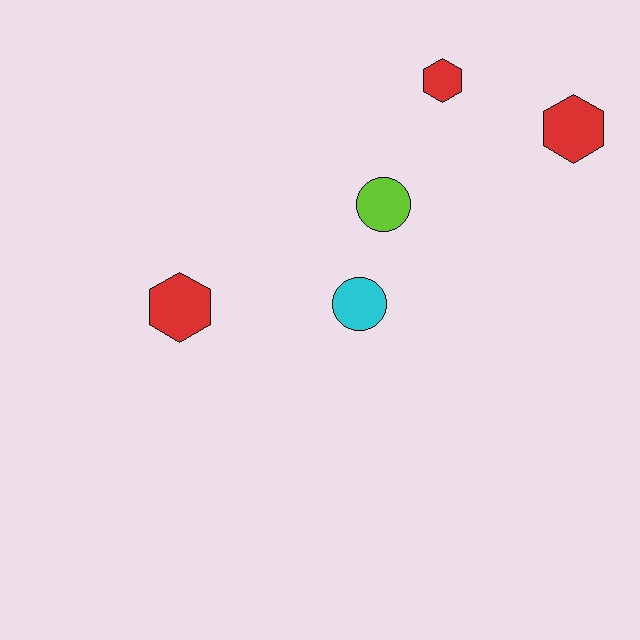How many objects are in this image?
There are 5 objects.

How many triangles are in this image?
There are no triangles.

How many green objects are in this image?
There are no green objects.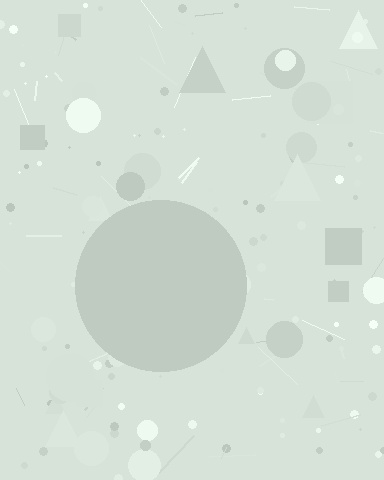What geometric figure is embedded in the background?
A circle is embedded in the background.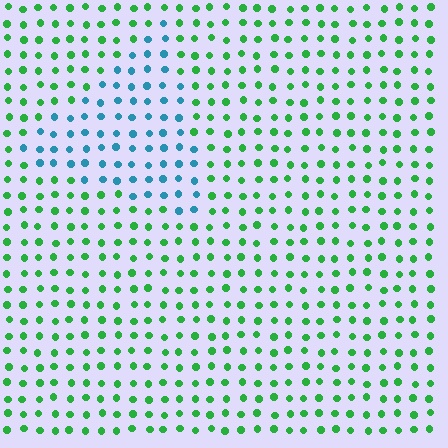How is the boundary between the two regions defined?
The boundary is defined purely by a slight shift in hue (about 64 degrees). Spacing, size, and orientation are identical on both sides.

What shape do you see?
I see a triangle.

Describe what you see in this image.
The image is filled with small green elements in a uniform arrangement. A triangle-shaped region is visible where the elements are tinted to a slightly different hue, forming a subtle color boundary.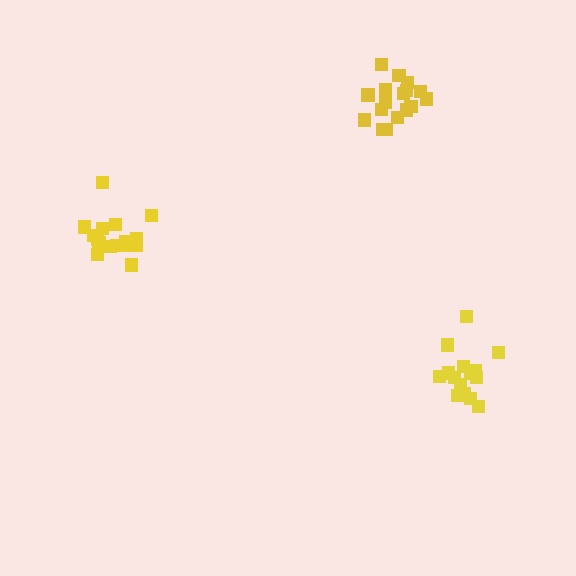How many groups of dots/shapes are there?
There are 3 groups.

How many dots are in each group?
Group 1: 17 dots, Group 2: 15 dots, Group 3: 18 dots (50 total).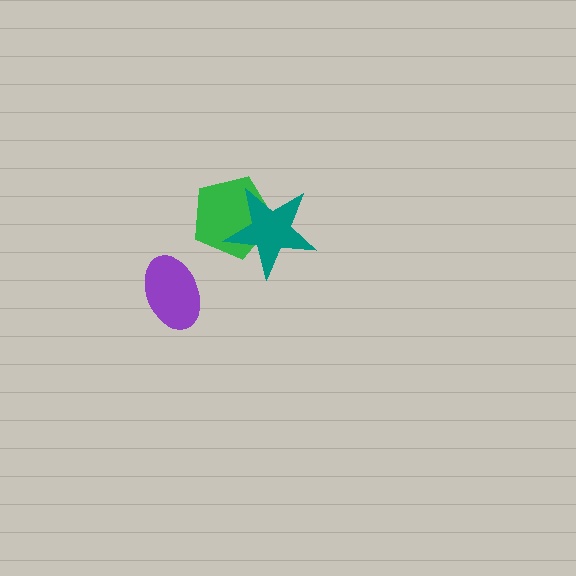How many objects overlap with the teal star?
1 object overlaps with the teal star.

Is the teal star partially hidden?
No, no other shape covers it.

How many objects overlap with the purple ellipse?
0 objects overlap with the purple ellipse.